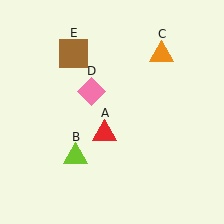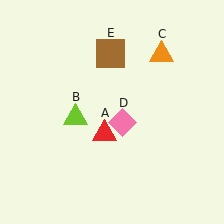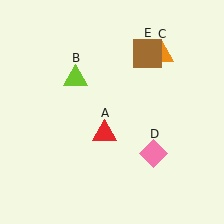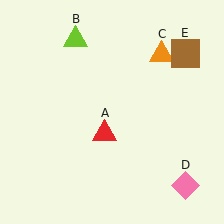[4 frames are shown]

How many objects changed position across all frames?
3 objects changed position: lime triangle (object B), pink diamond (object D), brown square (object E).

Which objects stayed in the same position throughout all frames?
Red triangle (object A) and orange triangle (object C) remained stationary.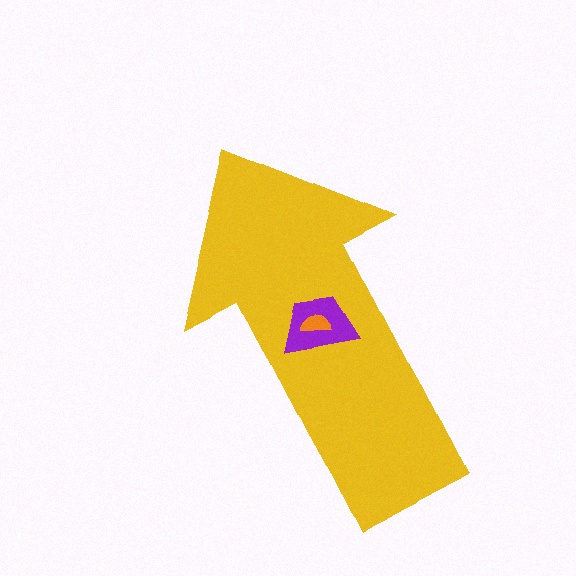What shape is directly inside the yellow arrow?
The purple trapezoid.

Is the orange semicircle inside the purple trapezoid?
Yes.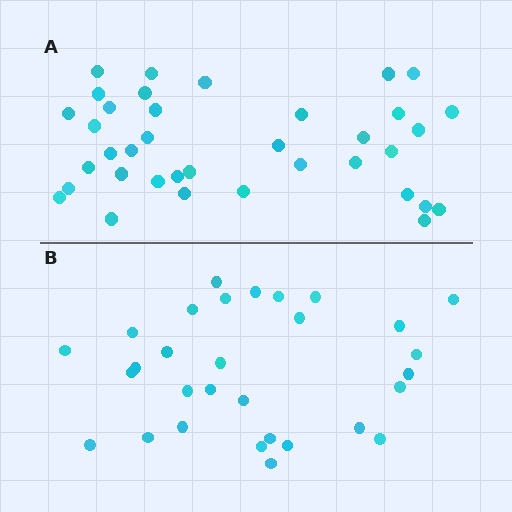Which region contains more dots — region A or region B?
Region A (the top region) has more dots.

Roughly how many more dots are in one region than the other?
Region A has roughly 8 or so more dots than region B.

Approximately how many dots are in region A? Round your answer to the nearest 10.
About 40 dots. (The exact count is 37, which rounds to 40.)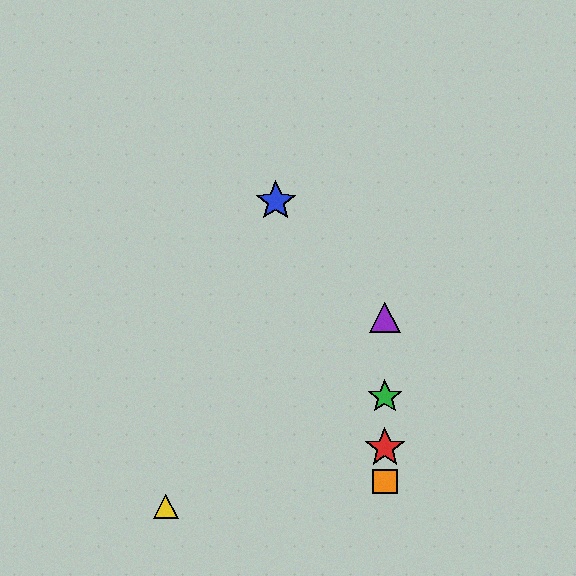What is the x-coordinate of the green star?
The green star is at x≈385.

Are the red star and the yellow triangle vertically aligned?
No, the red star is at x≈385 and the yellow triangle is at x≈166.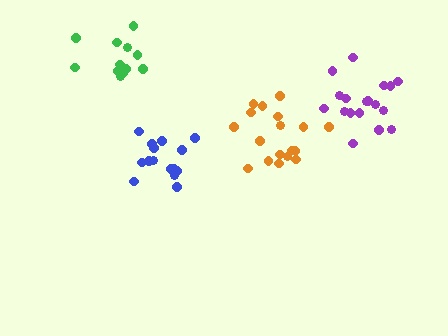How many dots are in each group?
Group 1: 18 dots, Group 2: 18 dots, Group 3: 14 dots, Group 4: 15 dots (65 total).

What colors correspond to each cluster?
The clusters are colored: orange, purple, green, blue.